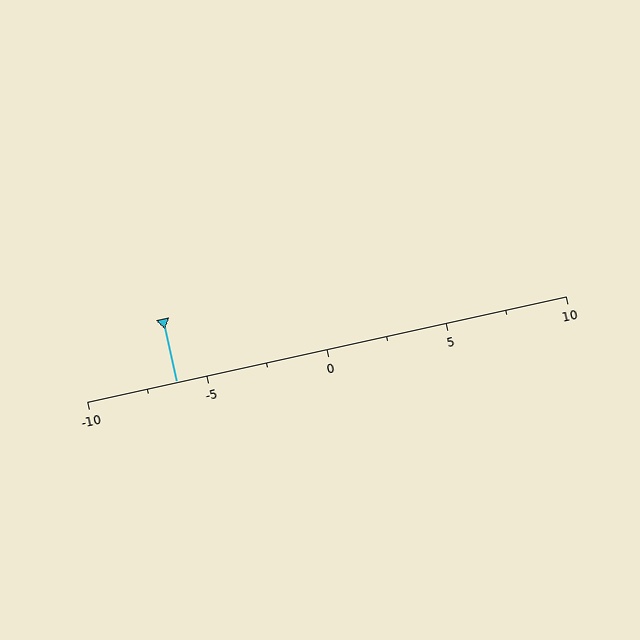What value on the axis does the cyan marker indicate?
The marker indicates approximately -6.2.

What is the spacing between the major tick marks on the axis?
The major ticks are spaced 5 apart.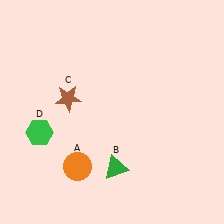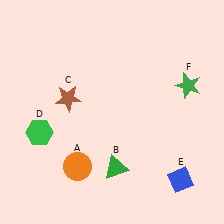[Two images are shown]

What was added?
A blue diamond (E), a green star (F) were added in Image 2.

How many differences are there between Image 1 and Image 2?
There are 2 differences between the two images.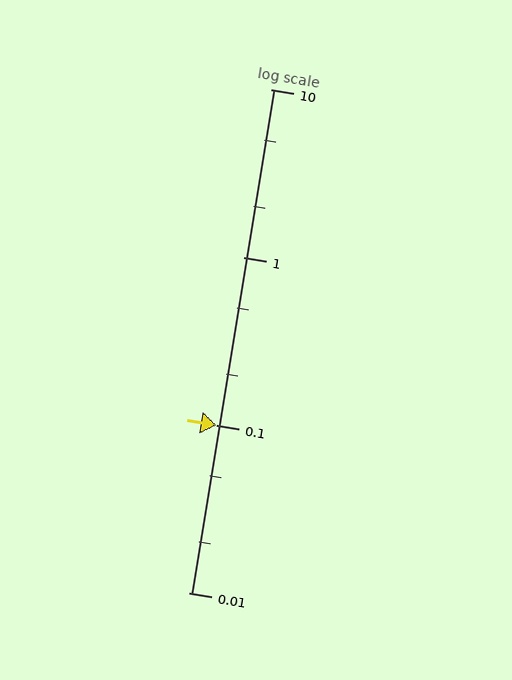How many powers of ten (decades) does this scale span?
The scale spans 3 decades, from 0.01 to 10.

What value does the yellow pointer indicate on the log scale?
The pointer indicates approximately 0.1.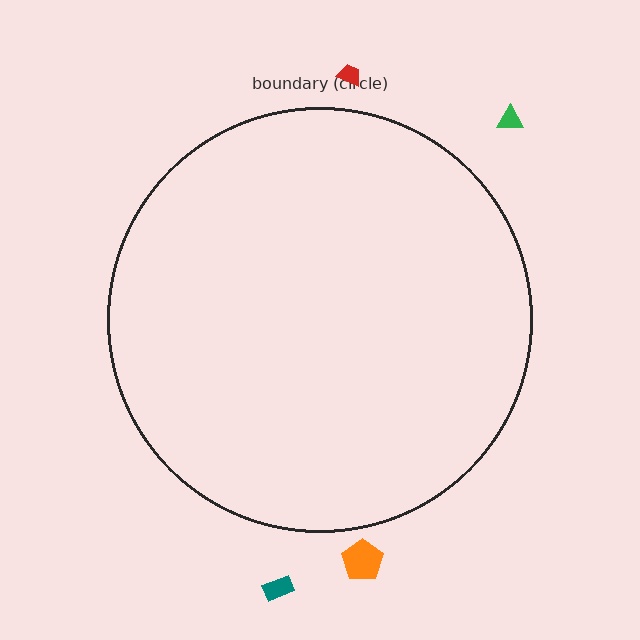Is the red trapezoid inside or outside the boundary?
Outside.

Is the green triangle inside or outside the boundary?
Outside.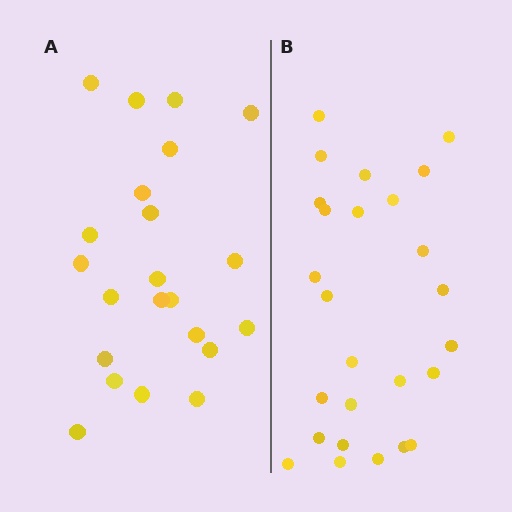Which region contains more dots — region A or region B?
Region B (the right region) has more dots.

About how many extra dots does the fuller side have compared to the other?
Region B has about 4 more dots than region A.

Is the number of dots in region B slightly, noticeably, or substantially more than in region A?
Region B has only slightly more — the two regions are fairly close. The ratio is roughly 1.2 to 1.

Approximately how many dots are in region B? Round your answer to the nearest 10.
About 30 dots. (The exact count is 26, which rounds to 30.)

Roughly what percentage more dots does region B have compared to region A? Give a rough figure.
About 20% more.